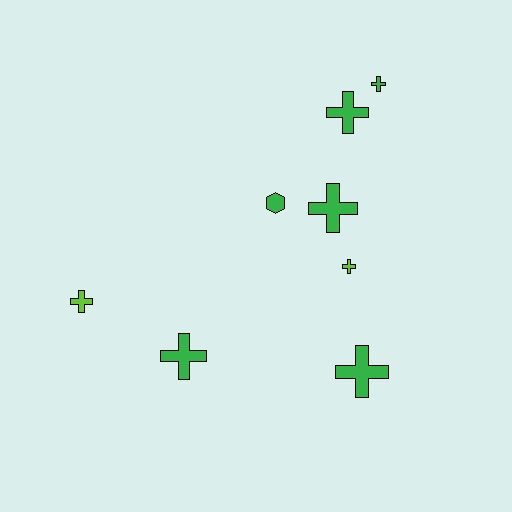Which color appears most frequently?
Green, with 6 objects.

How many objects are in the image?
There are 8 objects.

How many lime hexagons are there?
There are no lime hexagons.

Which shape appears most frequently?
Cross, with 7 objects.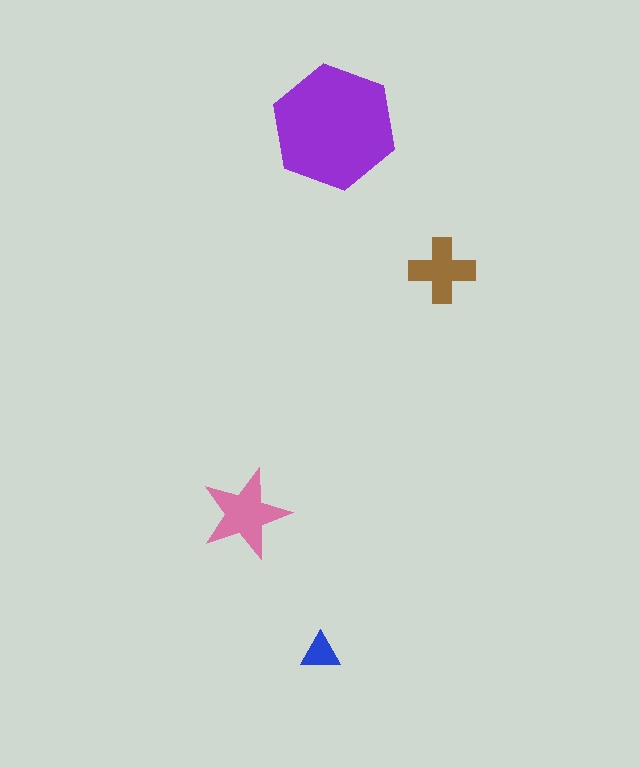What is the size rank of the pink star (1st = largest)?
2nd.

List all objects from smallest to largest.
The blue triangle, the brown cross, the pink star, the purple hexagon.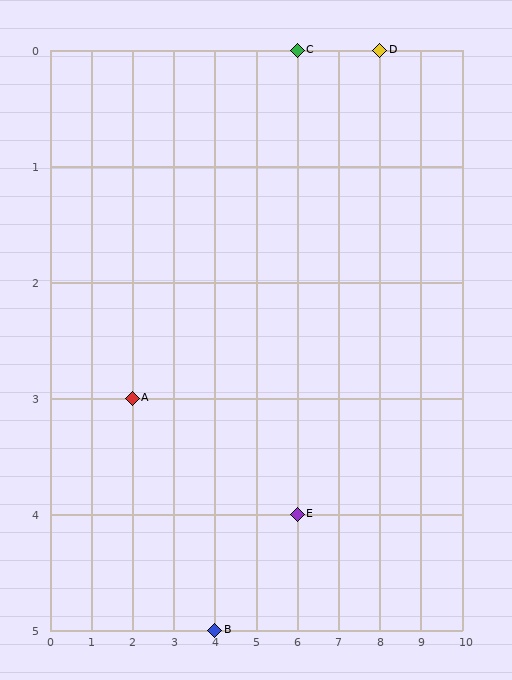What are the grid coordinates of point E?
Point E is at grid coordinates (6, 4).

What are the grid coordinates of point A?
Point A is at grid coordinates (2, 3).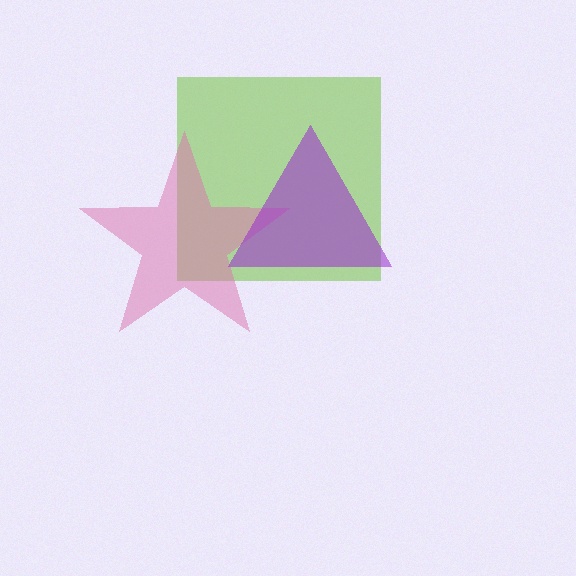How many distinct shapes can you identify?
There are 3 distinct shapes: a lime square, a pink star, a purple triangle.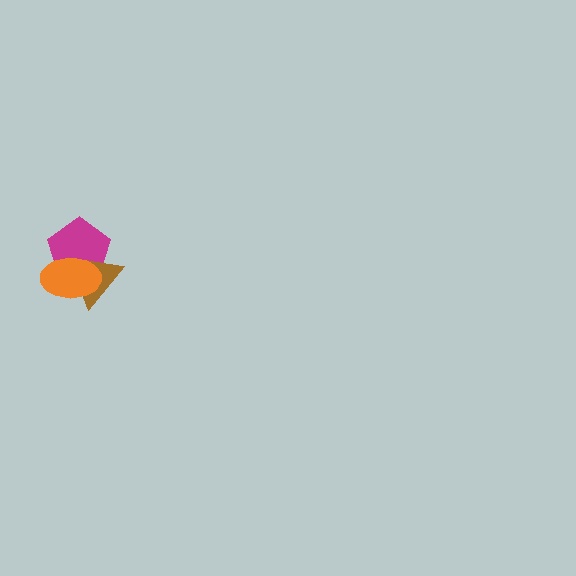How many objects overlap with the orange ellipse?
2 objects overlap with the orange ellipse.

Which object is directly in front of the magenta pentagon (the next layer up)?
The brown triangle is directly in front of the magenta pentagon.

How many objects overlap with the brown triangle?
2 objects overlap with the brown triangle.